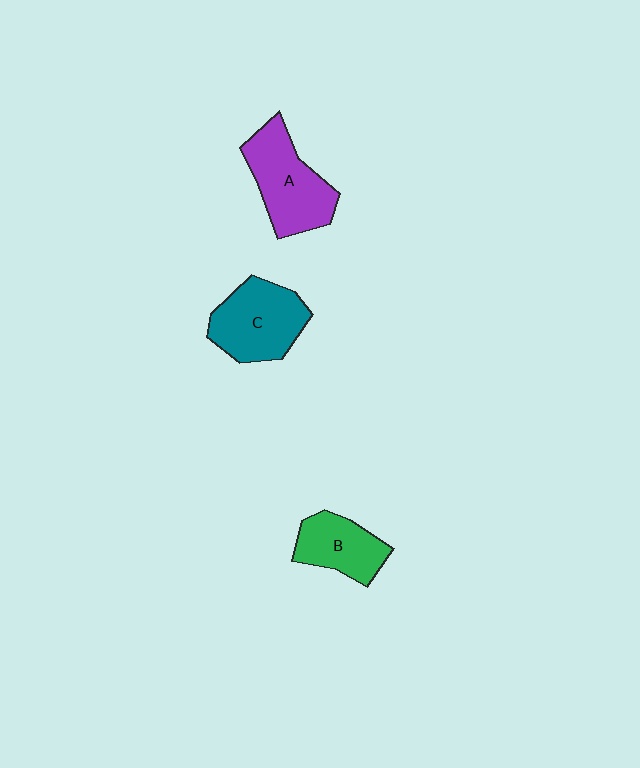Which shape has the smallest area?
Shape B (green).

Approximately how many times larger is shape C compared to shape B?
Approximately 1.4 times.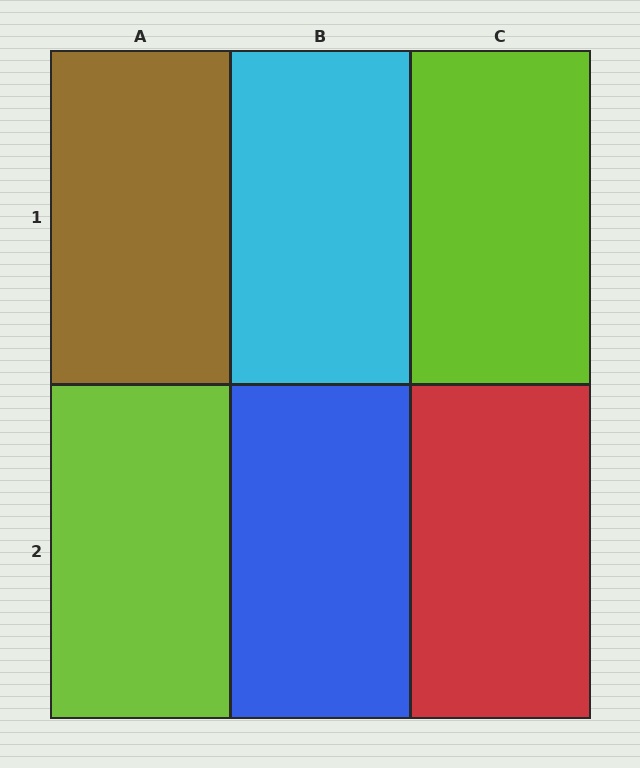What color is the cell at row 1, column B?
Cyan.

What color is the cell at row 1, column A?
Brown.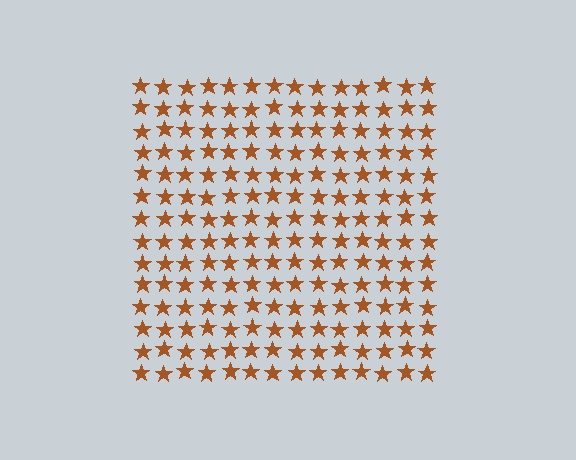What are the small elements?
The small elements are stars.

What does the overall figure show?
The overall figure shows a square.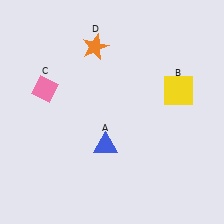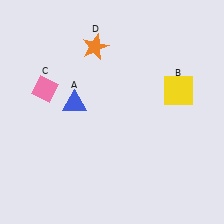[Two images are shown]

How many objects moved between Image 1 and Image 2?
1 object moved between the two images.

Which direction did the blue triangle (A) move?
The blue triangle (A) moved up.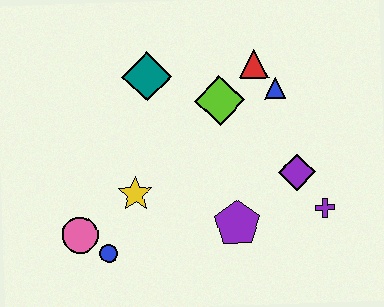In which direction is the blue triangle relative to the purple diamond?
The blue triangle is above the purple diamond.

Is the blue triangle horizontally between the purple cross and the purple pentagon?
Yes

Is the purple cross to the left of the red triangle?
No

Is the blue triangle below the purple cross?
No